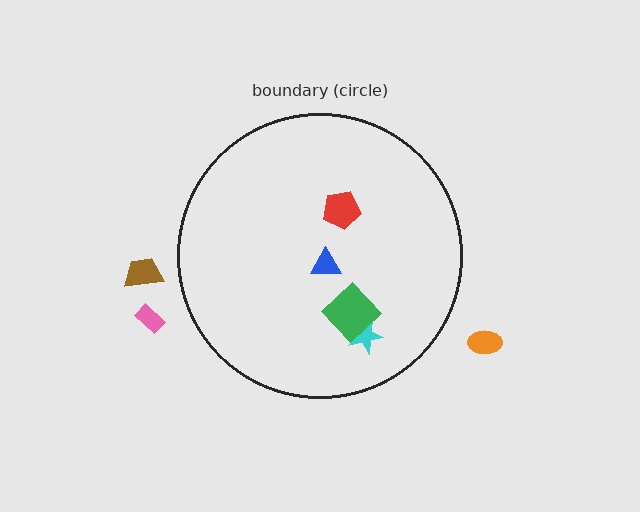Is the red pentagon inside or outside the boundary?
Inside.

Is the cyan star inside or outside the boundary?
Inside.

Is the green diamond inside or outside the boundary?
Inside.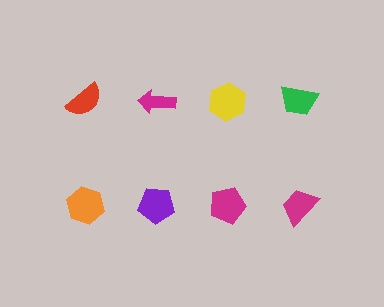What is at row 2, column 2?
A purple pentagon.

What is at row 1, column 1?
A red semicircle.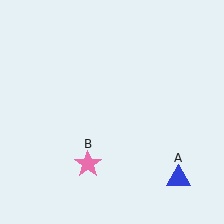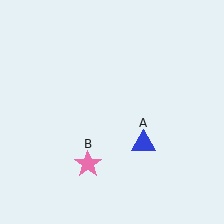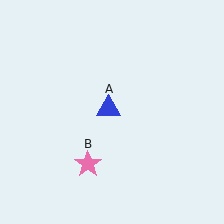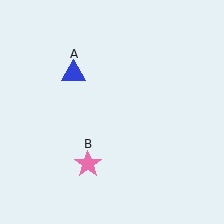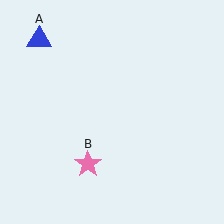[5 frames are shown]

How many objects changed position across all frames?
1 object changed position: blue triangle (object A).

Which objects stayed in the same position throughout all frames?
Pink star (object B) remained stationary.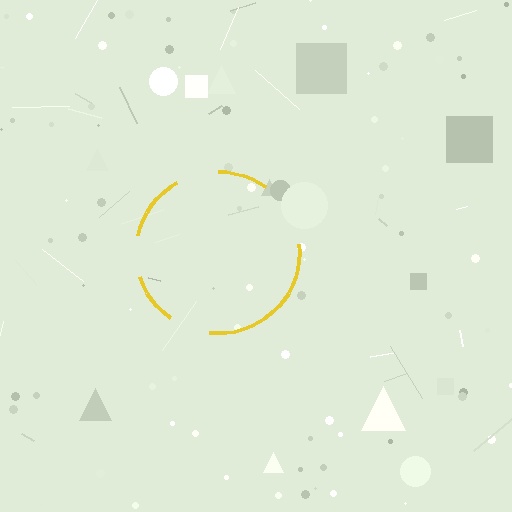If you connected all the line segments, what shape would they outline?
They would outline a circle.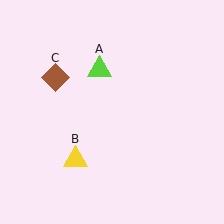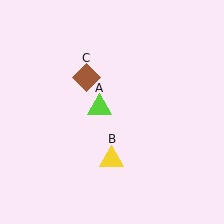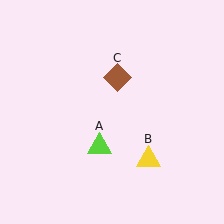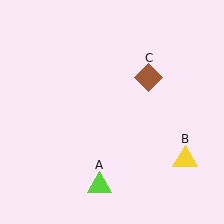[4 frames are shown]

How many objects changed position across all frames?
3 objects changed position: lime triangle (object A), yellow triangle (object B), brown diamond (object C).